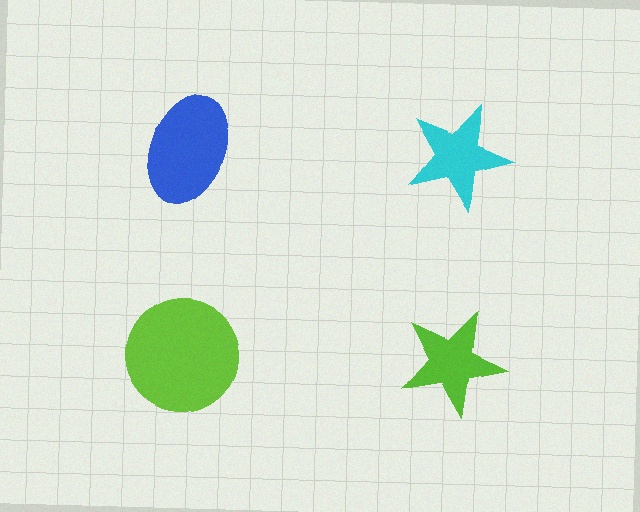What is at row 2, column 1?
A lime circle.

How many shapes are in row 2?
2 shapes.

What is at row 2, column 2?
A lime star.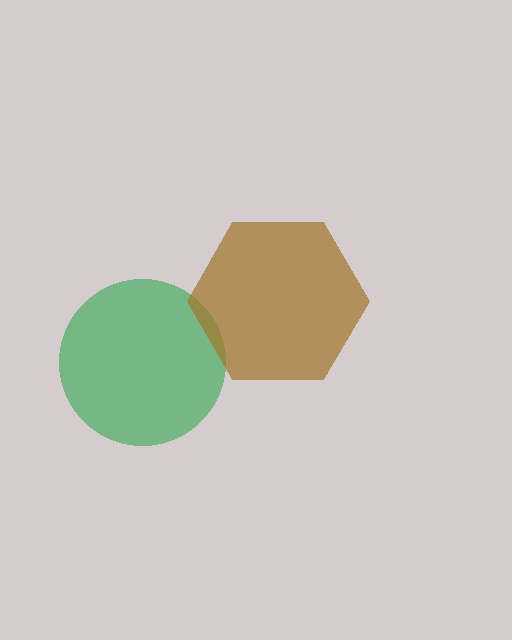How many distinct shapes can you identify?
There are 2 distinct shapes: a green circle, a brown hexagon.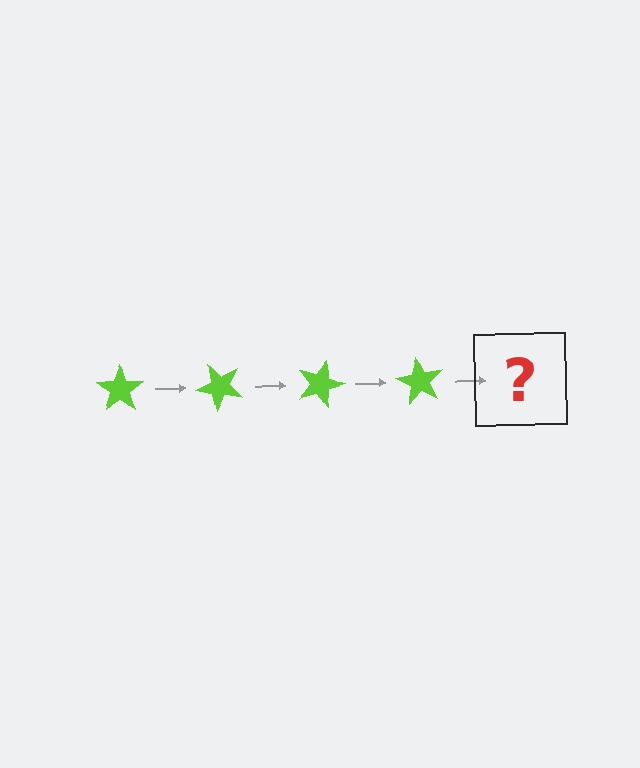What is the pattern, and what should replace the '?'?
The pattern is that the star rotates 45 degrees each step. The '?' should be a lime star rotated 180 degrees.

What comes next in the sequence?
The next element should be a lime star rotated 180 degrees.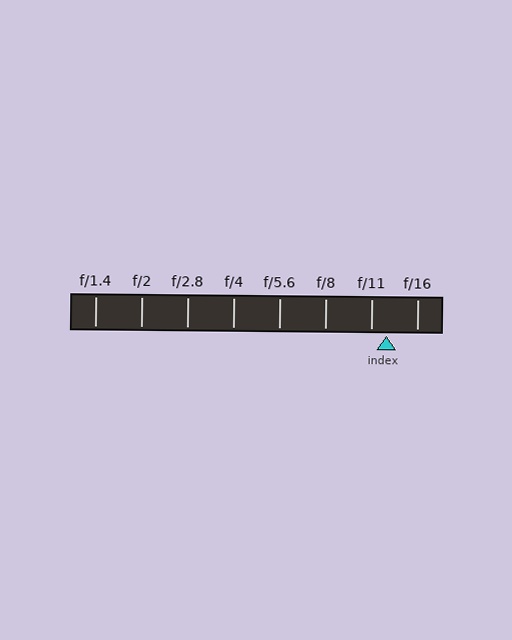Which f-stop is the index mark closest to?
The index mark is closest to f/11.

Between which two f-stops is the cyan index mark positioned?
The index mark is between f/11 and f/16.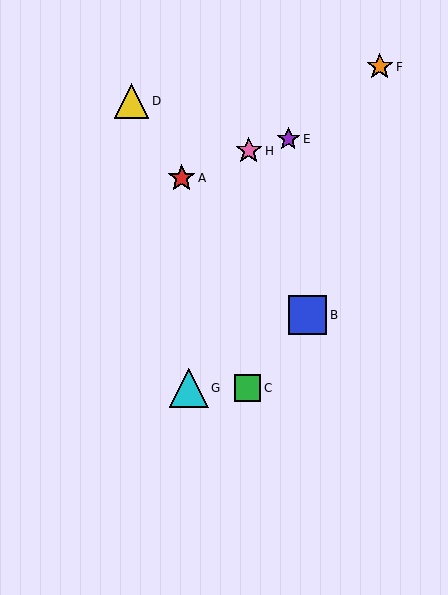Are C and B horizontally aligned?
No, C is at y≈388 and B is at y≈315.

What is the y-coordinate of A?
Object A is at y≈178.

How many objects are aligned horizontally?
2 objects (C, G) are aligned horizontally.